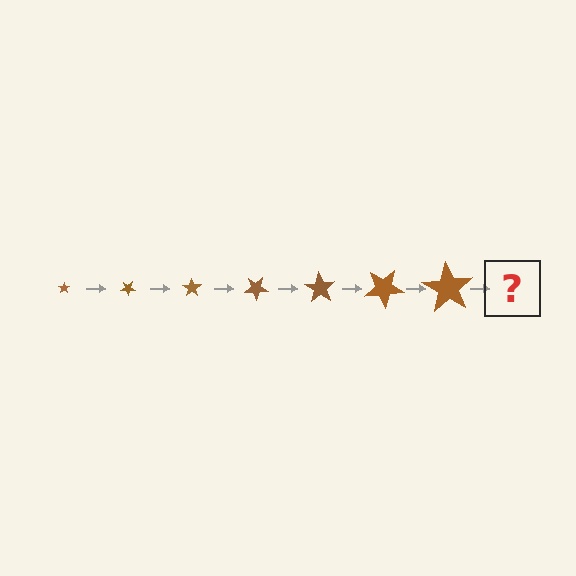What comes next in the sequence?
The next element should be a star, larger than the previous one and rotated 245 degrees from the start.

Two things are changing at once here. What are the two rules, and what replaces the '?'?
The two rules are that the star grows larger each step and it rotates 35 degrees each step. The '?' should be a star, larger than the previous one and rotated 245 degrees from the start.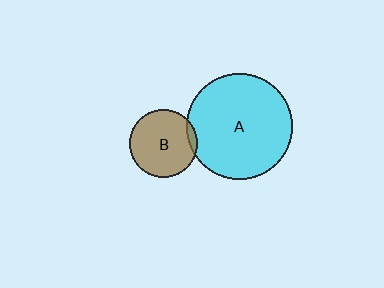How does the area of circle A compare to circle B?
Approximately 2.4 times.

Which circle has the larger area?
Circle A (cyan).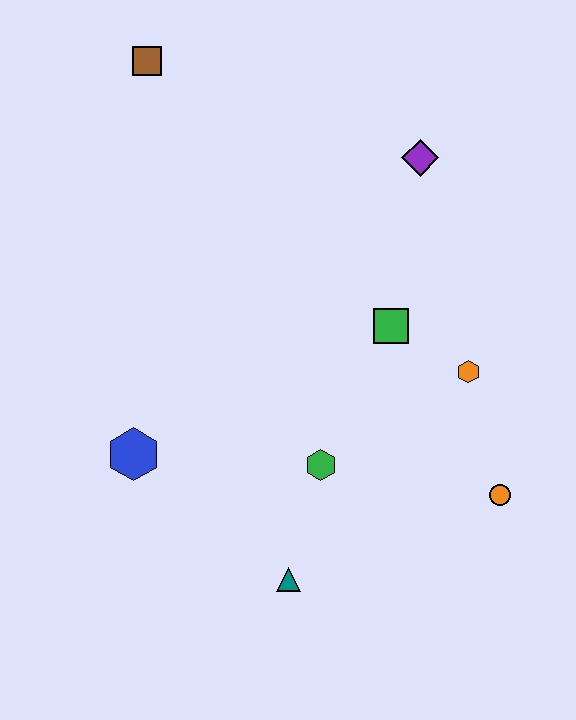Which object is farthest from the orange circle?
The brown square is farthest from the orange circle.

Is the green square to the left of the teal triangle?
No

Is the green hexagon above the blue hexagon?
No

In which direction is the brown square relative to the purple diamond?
The brown square is to the left of the purple diamond.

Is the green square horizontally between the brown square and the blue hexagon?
No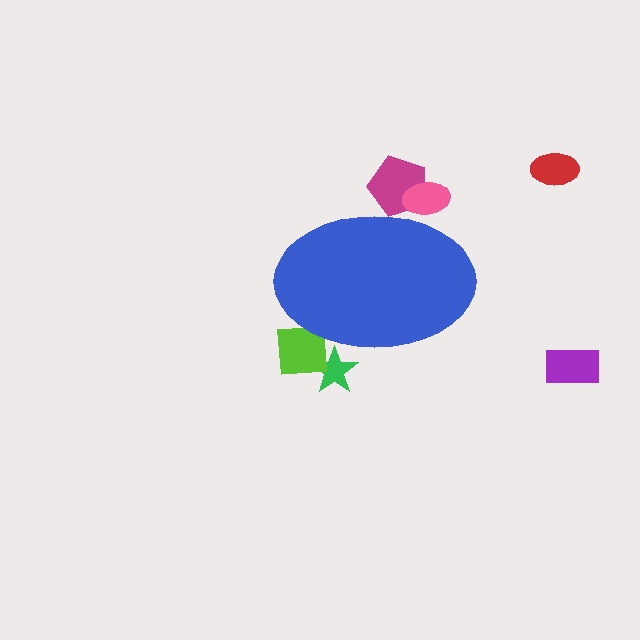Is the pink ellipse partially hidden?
Yes, the pink ellipse is partially hidden behind the blue ellipse.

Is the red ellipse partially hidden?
No, the red ellipse is fully visible.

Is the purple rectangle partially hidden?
No, the purple rectangle is fully visible.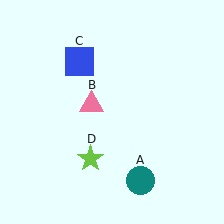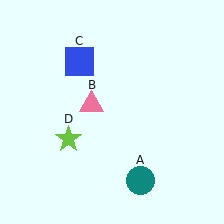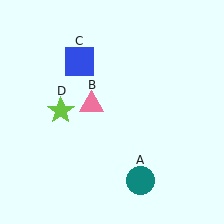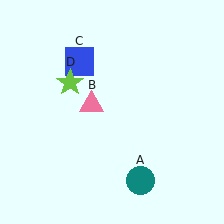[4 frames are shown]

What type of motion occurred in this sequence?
The lime star (object D) rotated clockwise around the center of the scene.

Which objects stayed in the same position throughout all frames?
Teal circle (object A) and pink triangle (object B) and blue square (object C) remained stationary.